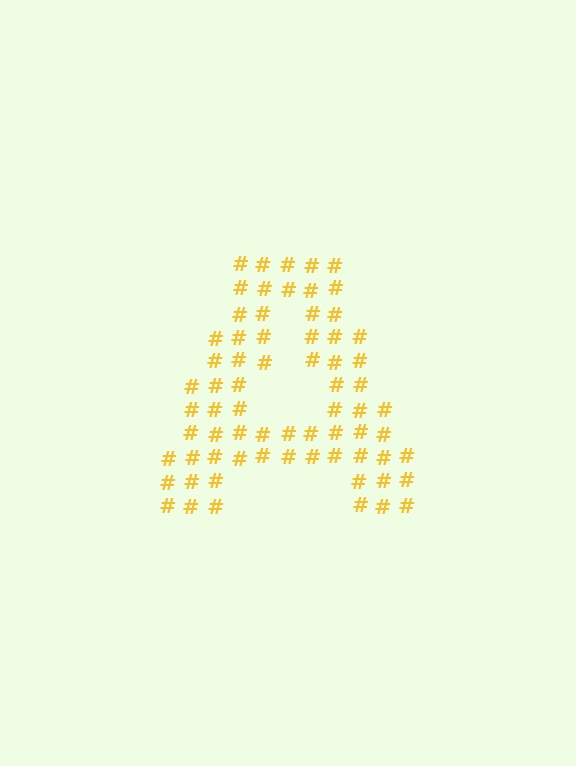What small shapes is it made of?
It is made of small hash symbols.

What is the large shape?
The large shape is the letter A.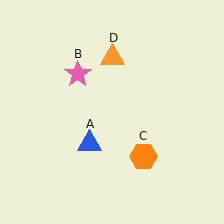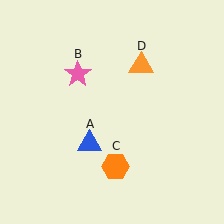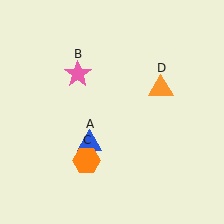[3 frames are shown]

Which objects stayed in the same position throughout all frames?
Blue triangle (object A) and pink star (object B) remained stationary.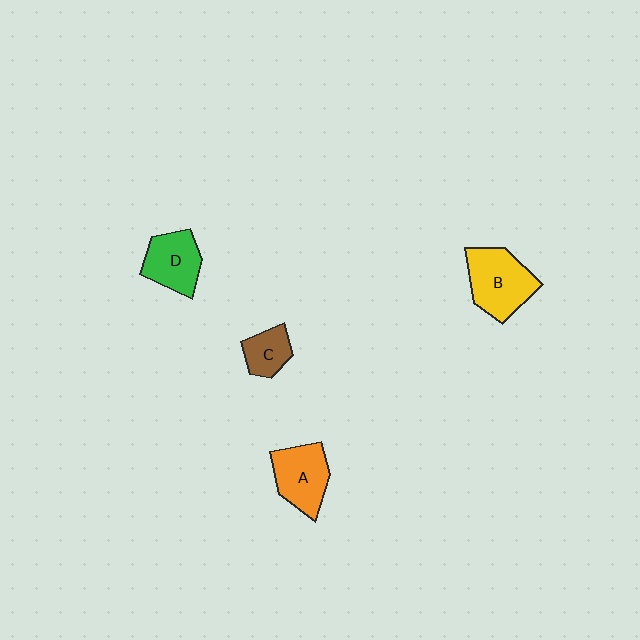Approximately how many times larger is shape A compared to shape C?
Approximately 1.7 times.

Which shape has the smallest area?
Shape C (brown).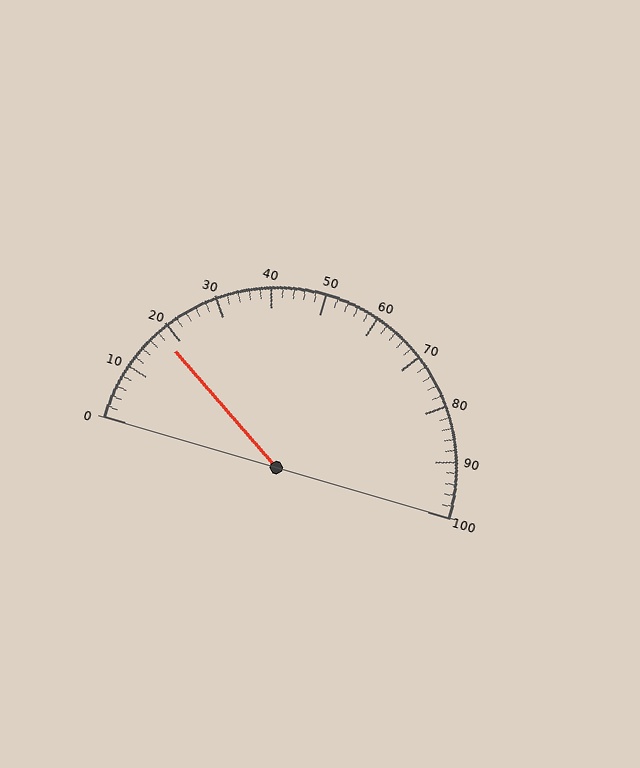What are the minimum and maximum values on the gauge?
The gauge ranges from 0 to 100.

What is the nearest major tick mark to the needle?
The nearest major tick mark is 20.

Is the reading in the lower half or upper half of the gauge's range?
The reading is in the lower half of the range (0 to 100).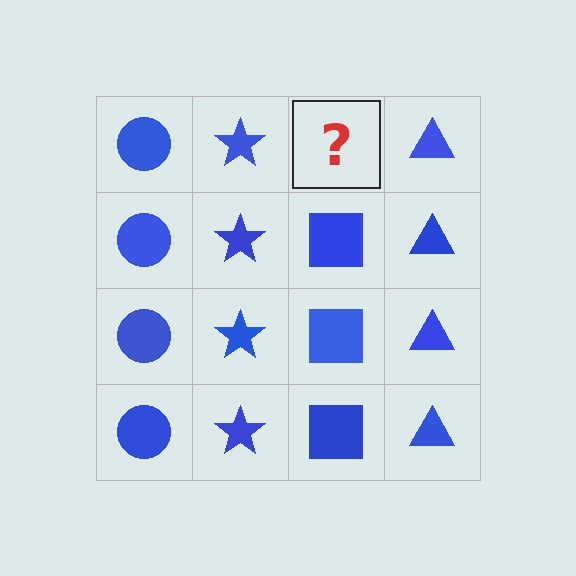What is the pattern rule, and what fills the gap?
The rule is that each column has a consistent shape. The gap should be filled with a blue square.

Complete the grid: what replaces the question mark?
The question mark should be replaced with a blue square.